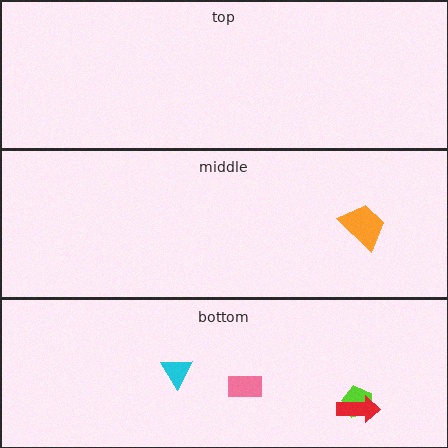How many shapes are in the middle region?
1.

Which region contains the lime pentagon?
The bottom region.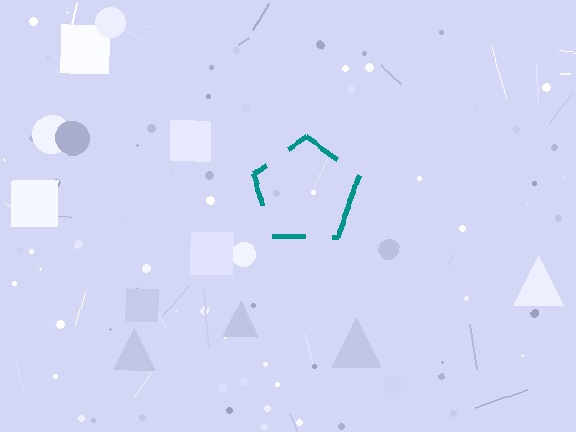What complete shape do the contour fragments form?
The contour fragments form a pentagon.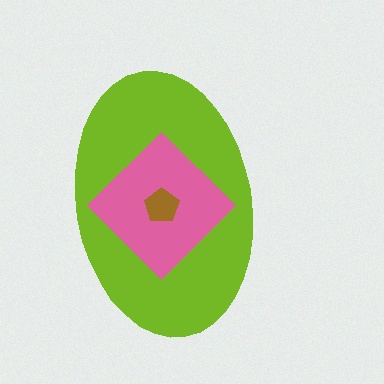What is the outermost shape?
The lime ellipse.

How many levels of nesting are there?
3.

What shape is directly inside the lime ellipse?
The pink diamond.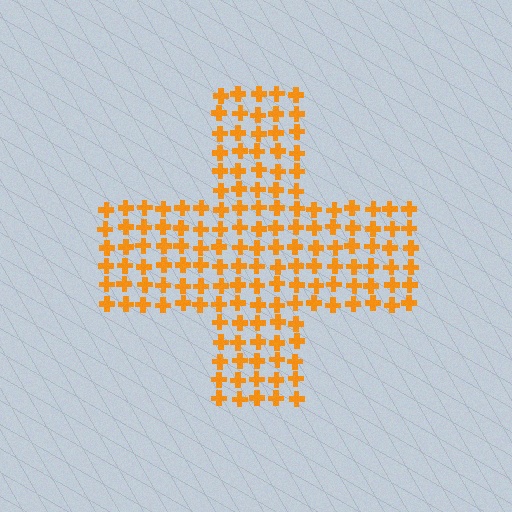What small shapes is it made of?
It is made of small crosses.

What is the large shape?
The large shape is a cross.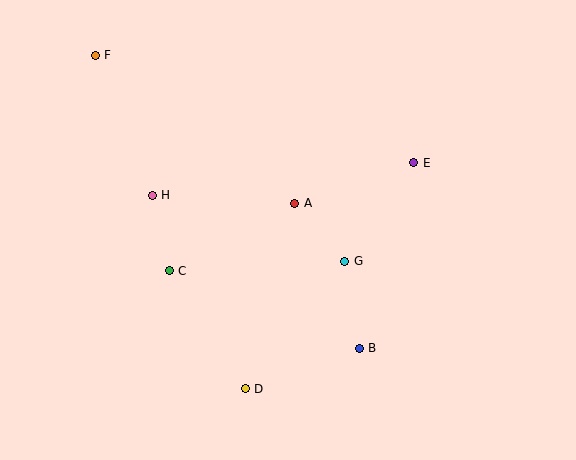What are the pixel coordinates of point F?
Point F is at (95, 55).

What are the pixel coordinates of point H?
Point H is at (152, 195).